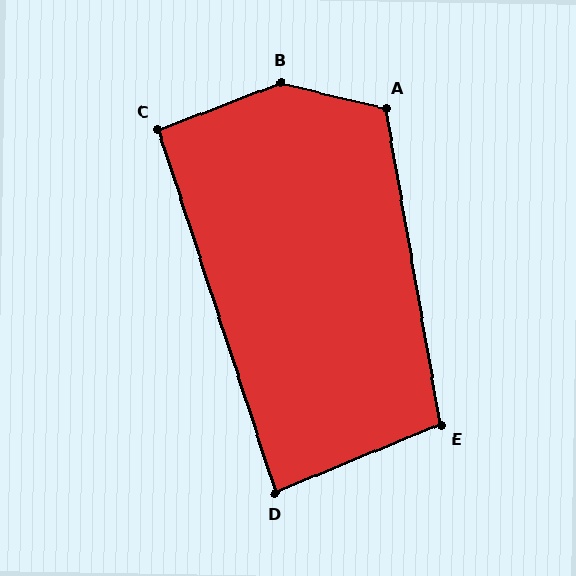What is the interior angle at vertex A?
Approximately 113 degrees (obtuse).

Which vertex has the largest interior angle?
B, at approximately 146 degrees.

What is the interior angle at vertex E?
Approximately 103 degrees (obtuse).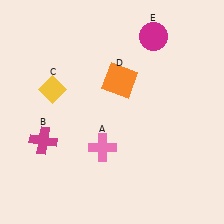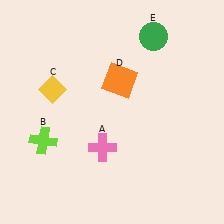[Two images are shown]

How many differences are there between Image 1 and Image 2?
There are 2 differences between the two images.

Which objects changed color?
B changed from magenta to lime. E changed from magenta to green.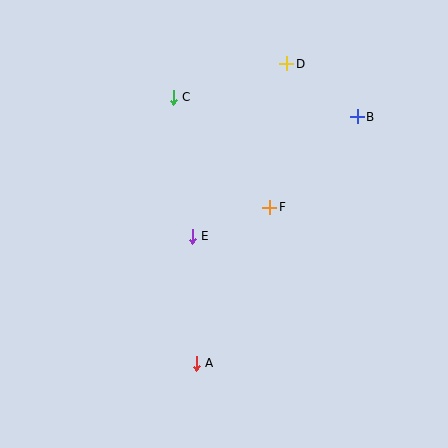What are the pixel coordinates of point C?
Point C is at (173, 97).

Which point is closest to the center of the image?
Point E at (192, 236) is closest to the center.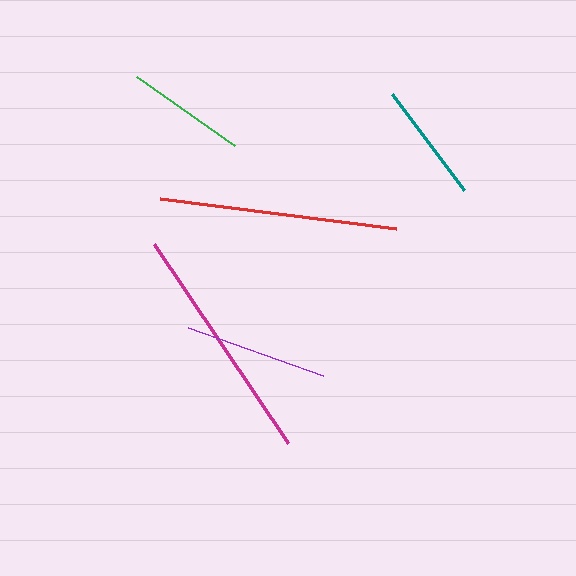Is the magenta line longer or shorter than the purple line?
The magenta line is longer than the purple line.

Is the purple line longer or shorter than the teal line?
The purple line is longer than the teal line.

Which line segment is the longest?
The magenta line is the longest at approximately 240 pixels.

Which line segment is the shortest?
The green line is the shortest at approximately 119 pixels.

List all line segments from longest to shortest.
From longest to shortest: magenta, red, purple, teal, green.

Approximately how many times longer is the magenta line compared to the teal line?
The magenta line is approximately 2.0 times the length of the teal line.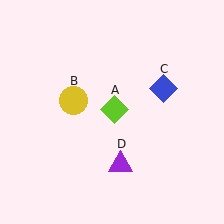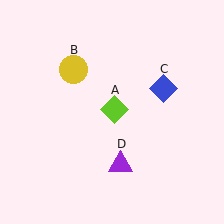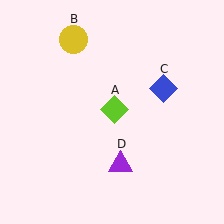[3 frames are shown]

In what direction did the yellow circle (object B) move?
The yellow circle (object B) moved up.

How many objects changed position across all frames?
1 object changed position: yellow circle (object B).